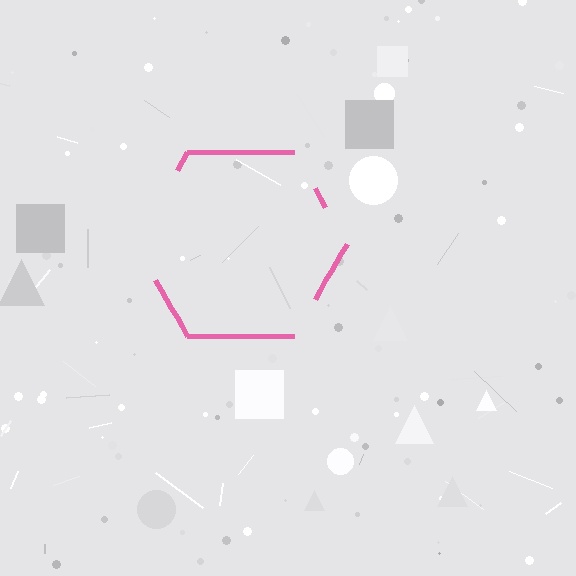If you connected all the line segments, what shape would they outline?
They would outline a hexagon.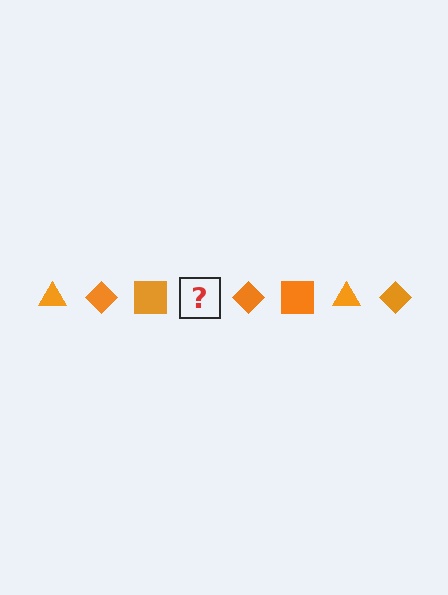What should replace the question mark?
The question mark should be replaced with an orange triangle.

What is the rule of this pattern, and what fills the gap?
The rule is that the pattern cycles through triangle, diamond, square shapes in orange. The gap should be filled with an orange triangle.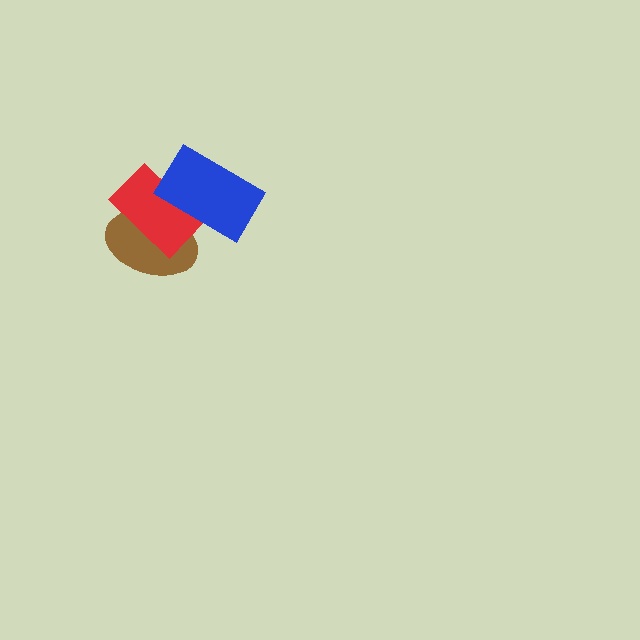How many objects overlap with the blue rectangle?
2 objects overlap with the blue rectangle.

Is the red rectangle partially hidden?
Yes, it is partially covered by another shape.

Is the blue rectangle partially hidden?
No, no other shape covers it.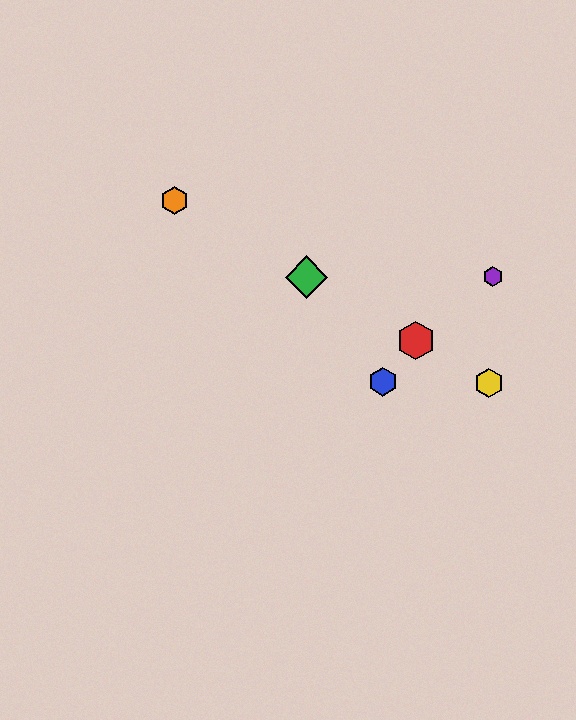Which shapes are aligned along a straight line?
The red hexagon, the green diamond, the yellow hexagon, the orange hexagon are aligned along a straight line.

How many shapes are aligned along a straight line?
4 shapes (the red hexagon, the green diamond, the yellow hexagon, the orange hexagon) are aligned along a straight line.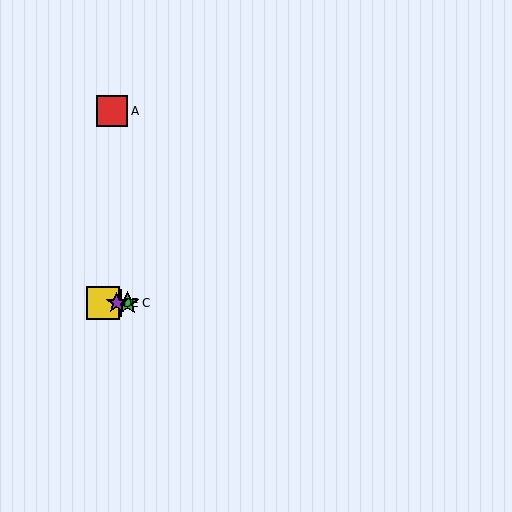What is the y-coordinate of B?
Object B is at y≈303.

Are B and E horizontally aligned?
Yes, both are at y≈303.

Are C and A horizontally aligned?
No, C is at y≈303 and A is at y≈111.